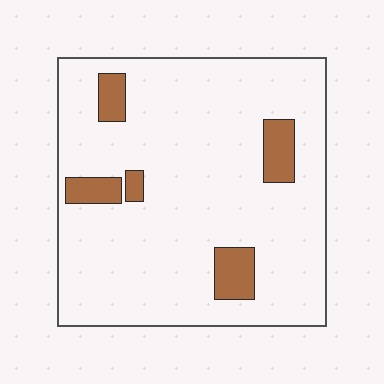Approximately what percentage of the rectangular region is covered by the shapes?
Approximately 10%.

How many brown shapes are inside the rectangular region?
5.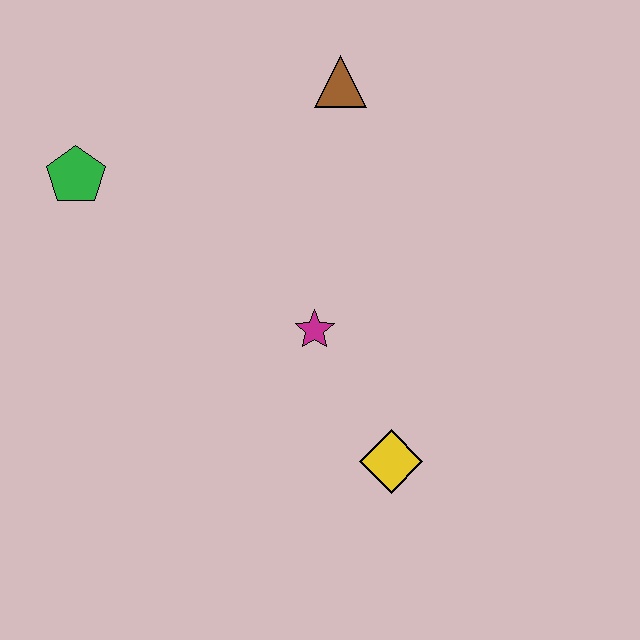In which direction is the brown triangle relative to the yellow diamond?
The brown triangle is above the yellow diamond.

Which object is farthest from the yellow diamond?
The green pentagon is farthest from the yellow diamond.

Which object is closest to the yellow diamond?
The magenta star is closest to the yellow diamond.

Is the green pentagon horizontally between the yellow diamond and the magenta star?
No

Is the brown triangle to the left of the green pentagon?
No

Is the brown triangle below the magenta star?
No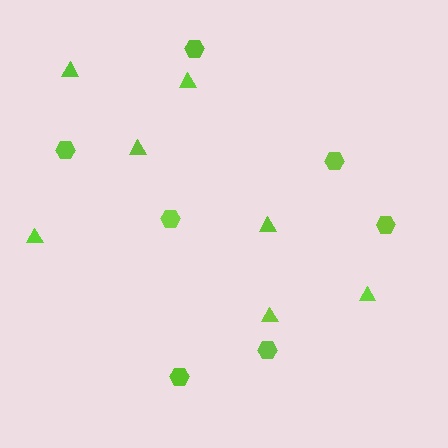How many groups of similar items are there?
There are 2 groups: one group of hexagons (7) and one group of triangles (7).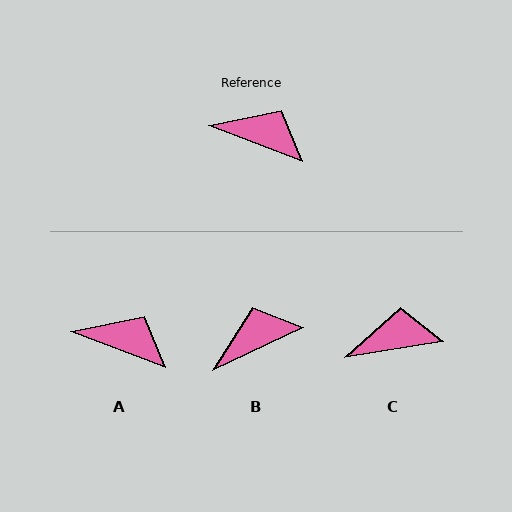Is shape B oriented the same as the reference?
No, it is off by about 46 degrees.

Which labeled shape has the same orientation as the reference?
A.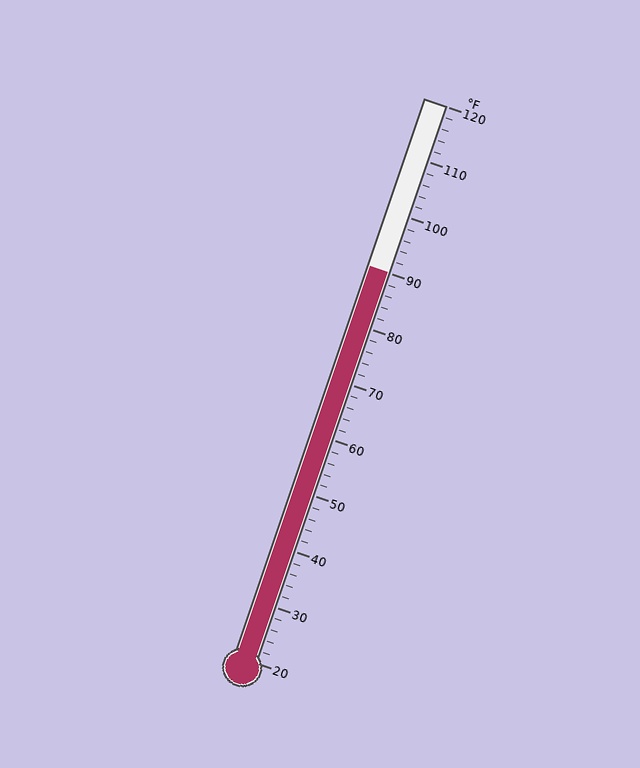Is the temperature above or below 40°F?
The temperature is above 40°F.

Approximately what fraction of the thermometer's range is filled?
The thermometer is filled to approximately 70% of its range.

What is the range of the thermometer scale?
The thermometer scale ranges from 20°F to 120°F.